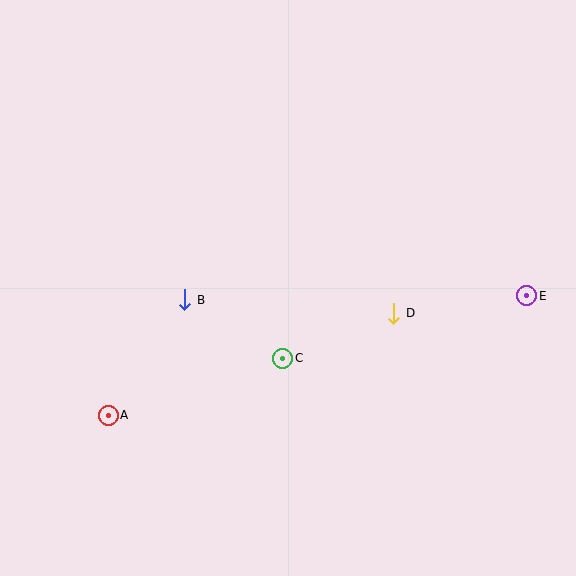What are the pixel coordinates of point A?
Point A is at (108, 415).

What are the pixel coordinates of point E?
Point E is at (527, 296).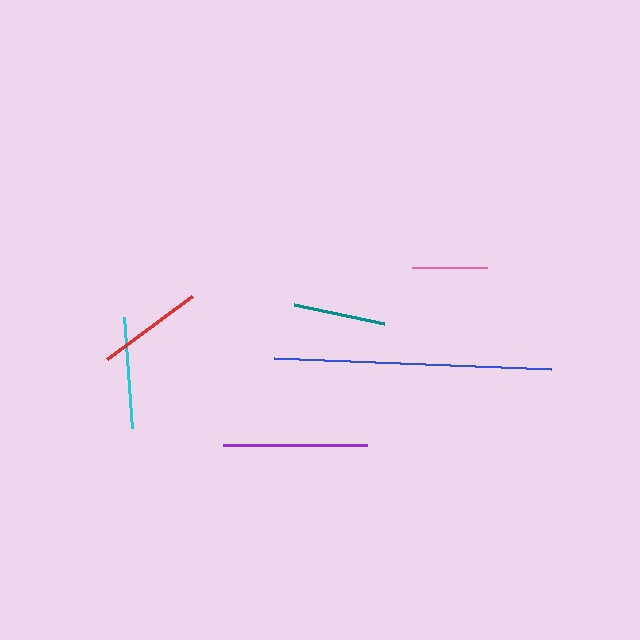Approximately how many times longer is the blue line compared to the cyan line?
The blue line is approximately 2.5 times the length of the cyan line.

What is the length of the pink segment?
The pink segment is approximately 75 pixels long.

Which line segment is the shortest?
The pink line is the shortest at approximately 75 pixels.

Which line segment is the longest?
The blue line is the longest at approximately 278 pixels.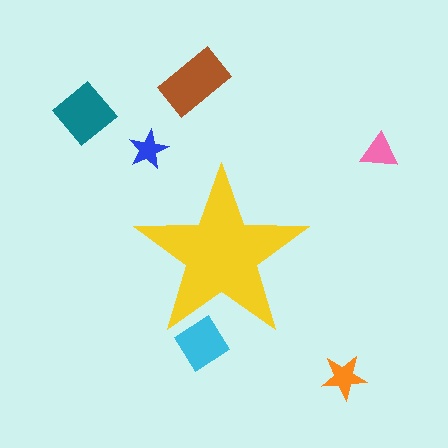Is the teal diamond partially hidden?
No, the teal diamond is fully visible.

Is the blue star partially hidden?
No, the blue star is fully visible.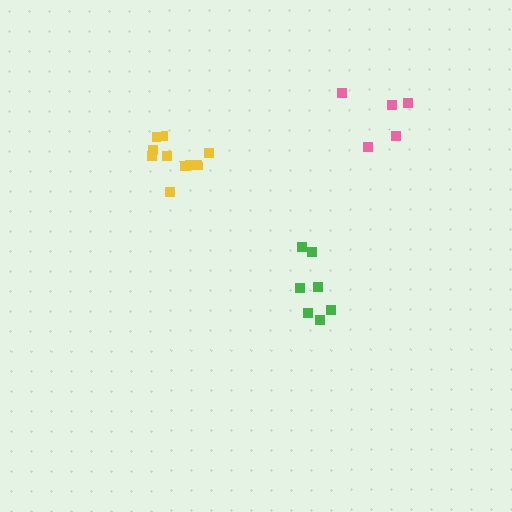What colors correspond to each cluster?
The clusters are colored: yellow, pink, green.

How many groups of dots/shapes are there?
There are 3 groups.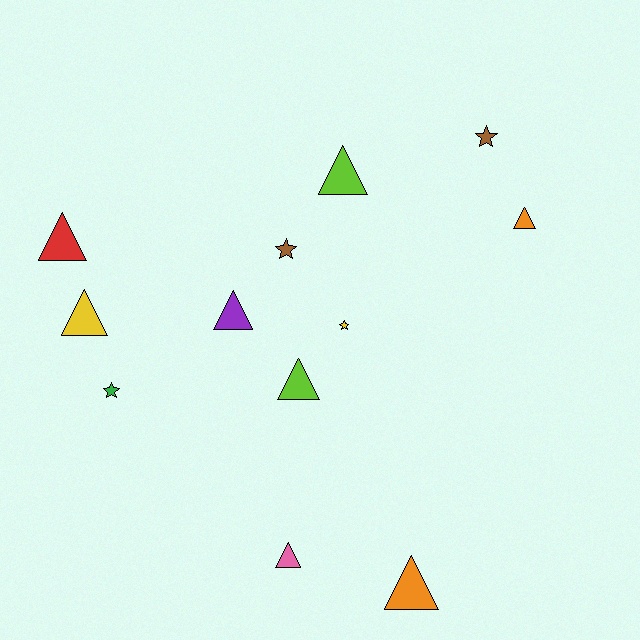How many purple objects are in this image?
There is 1 purple object.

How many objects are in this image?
There are 12 objects.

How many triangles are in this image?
There are 8 triangles.